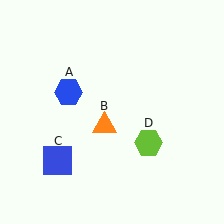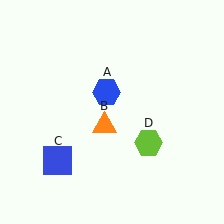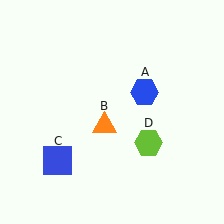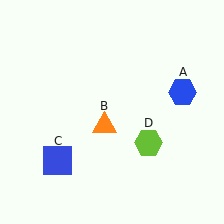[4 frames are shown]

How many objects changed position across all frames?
1 object changed position: blue hexagon (object A).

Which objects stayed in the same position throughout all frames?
Orange triangle (object B) and blue square (object C) and lime hexagon (object D) remained stationary.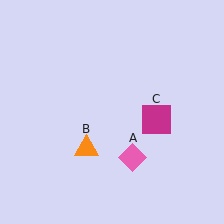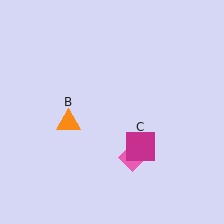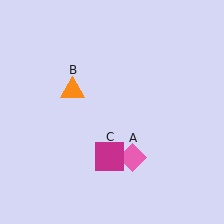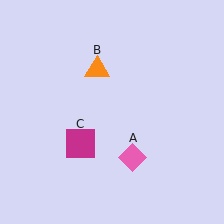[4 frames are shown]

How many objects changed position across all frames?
2 objects changed position: orange triangle (object B), magenta square (object C).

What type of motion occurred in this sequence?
The orange triangle (object B), magenta square (object C) rotated clockwise around the center of the scene.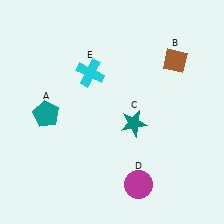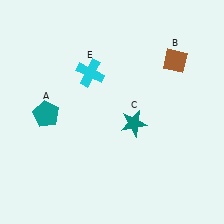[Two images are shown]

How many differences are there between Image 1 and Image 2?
There is 1 difference between the two images.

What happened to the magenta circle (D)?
The magenta circle (D) was removed in Image 2. It was in the bottom-right area of Image 1.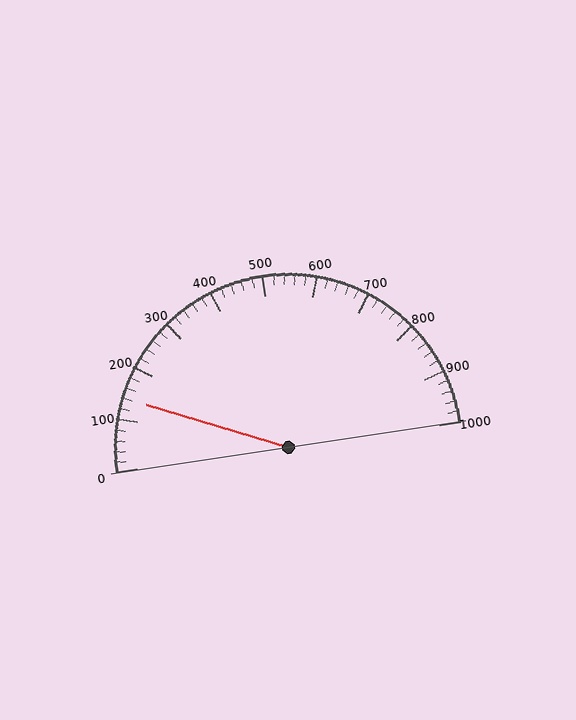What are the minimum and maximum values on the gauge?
The gauge ranges from 0 to 1000.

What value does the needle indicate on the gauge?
The needle indicates approximately 140.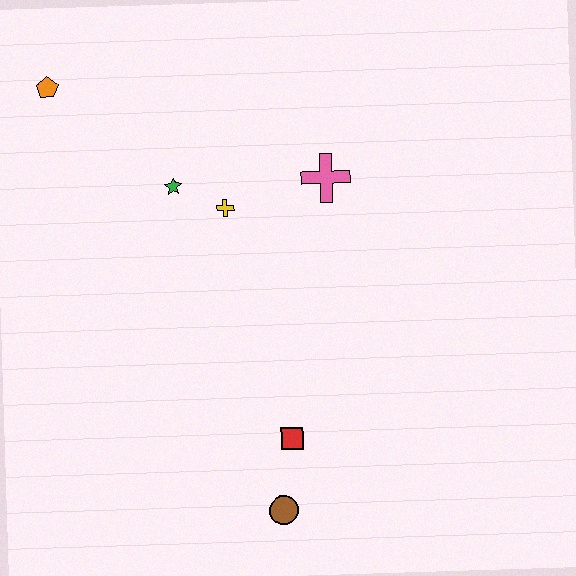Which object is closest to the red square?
The brown circle is closest to the red square.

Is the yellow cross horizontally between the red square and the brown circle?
No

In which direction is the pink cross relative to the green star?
The pink cross is to the right of the green star.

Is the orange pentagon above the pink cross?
Yes